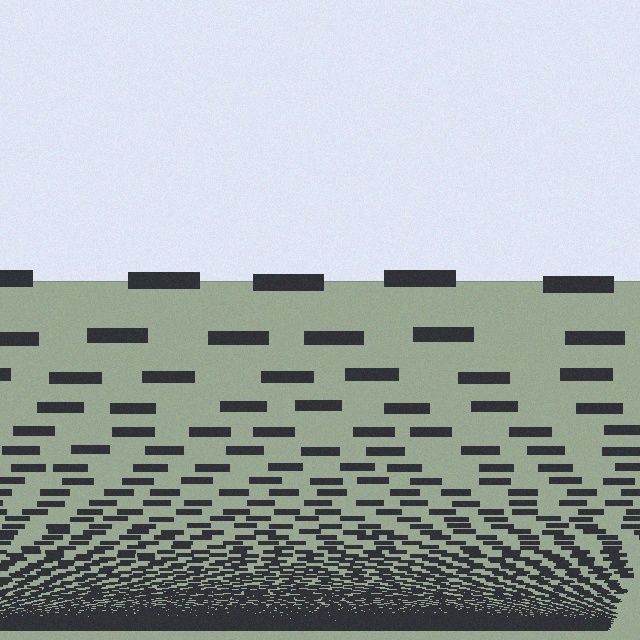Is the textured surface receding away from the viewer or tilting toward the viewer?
The surface appears to tilt toward the viewer. Texture elements get larger and sparser toward the top.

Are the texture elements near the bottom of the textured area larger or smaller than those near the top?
Smaller. The gradient is inverted — elements near the bottom are smaller and denser.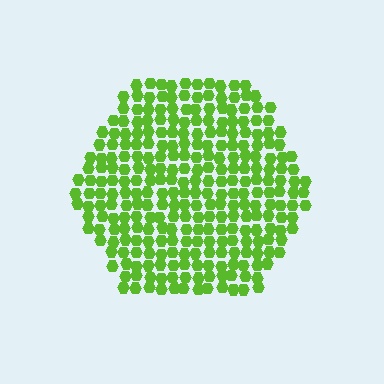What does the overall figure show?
The overall figure shows a hexagon.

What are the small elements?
The small elements are hexagons.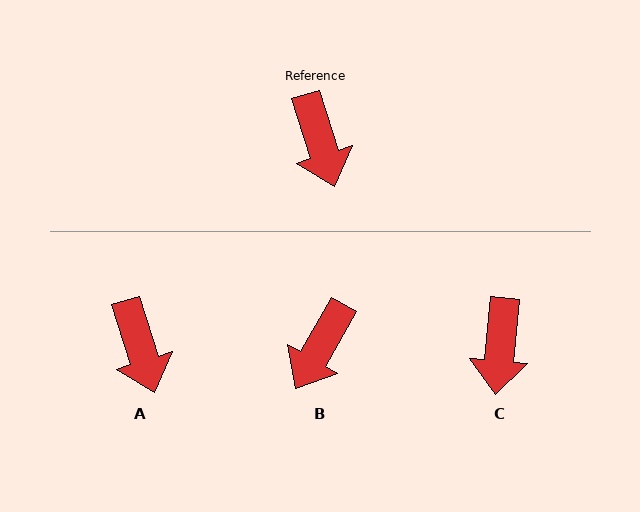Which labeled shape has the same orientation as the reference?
A.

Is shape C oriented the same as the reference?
No, it is off by about 23 degrees.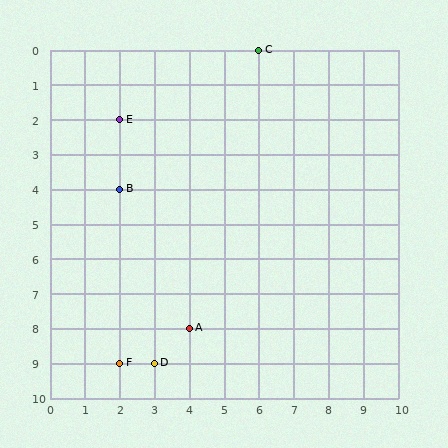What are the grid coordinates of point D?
Point D is at grid coordinates (3, 9).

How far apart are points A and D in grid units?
Points A and D are 1 column and 1 row apart (about 1.4 grid units diagonally).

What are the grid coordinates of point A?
Point A is at grid coordinates (4, 8).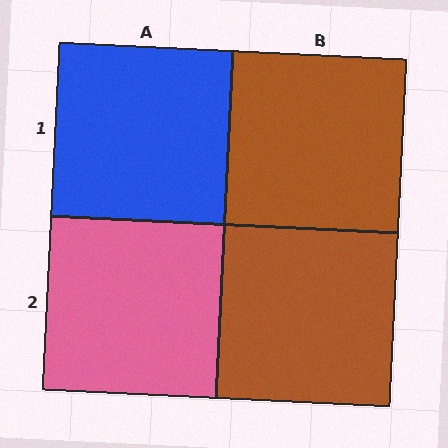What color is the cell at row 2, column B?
Brown.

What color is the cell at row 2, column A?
Pink.